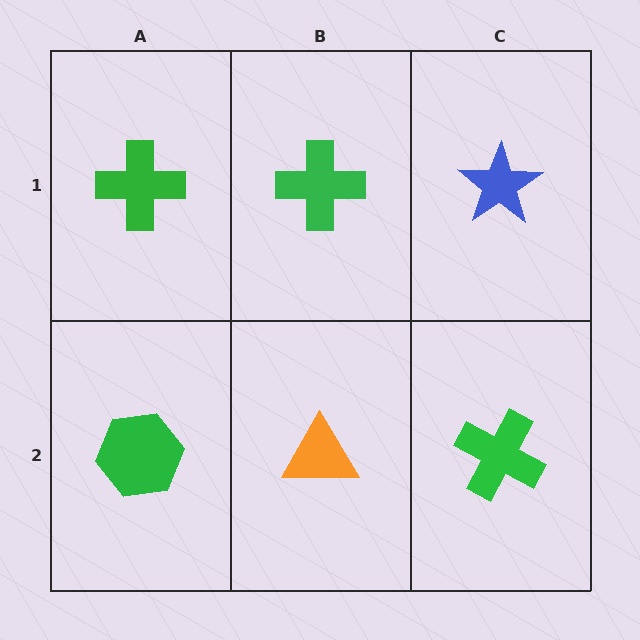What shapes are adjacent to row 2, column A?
A green cross (row 1, column A), an orange triangle (row 2, column B).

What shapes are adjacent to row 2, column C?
A blue star (row 1, column C), an orange triangle (row 2, column B).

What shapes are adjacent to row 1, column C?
A green cross (row 2, column C), a green cross (row 1, column B).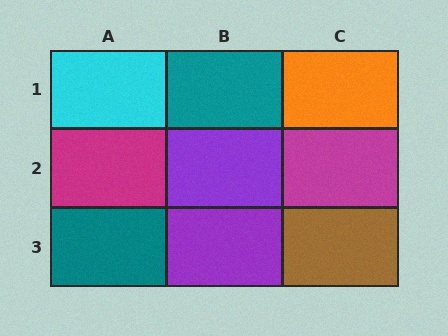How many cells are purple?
2 cells are purple.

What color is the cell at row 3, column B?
Purple.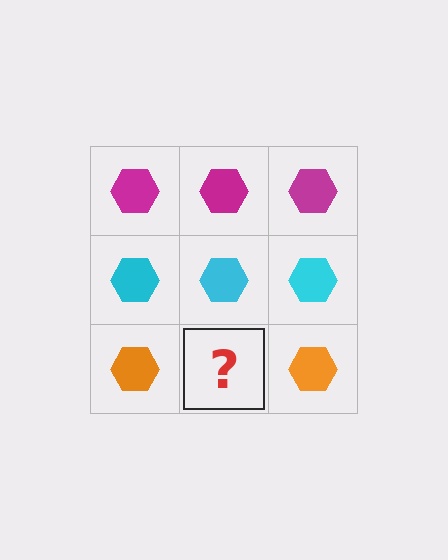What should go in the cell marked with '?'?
The missing cell should contain an orange hexagon.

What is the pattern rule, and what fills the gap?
The rule is that each row has a consistent color. The gap should be filled with an orange hexagon.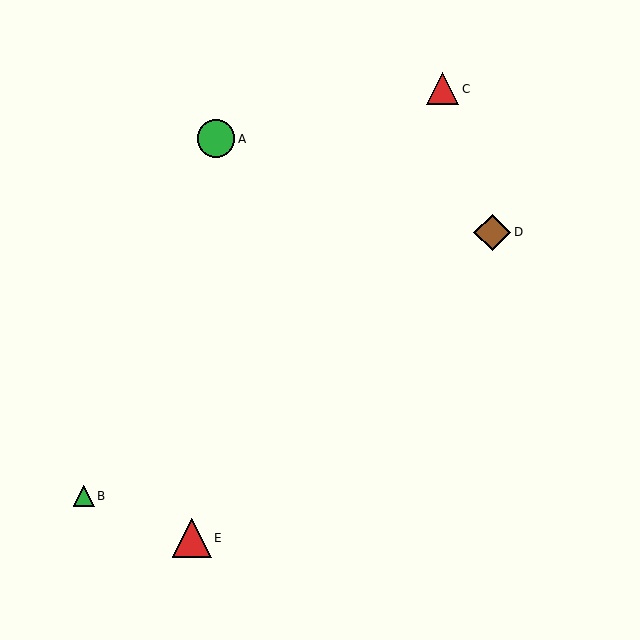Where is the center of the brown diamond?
The center of the brown diamond is at (492, 232).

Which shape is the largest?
The red triangle (labeled E) is the largest.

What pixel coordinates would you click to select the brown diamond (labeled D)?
Click at (492, 232) to select the brown diamond D.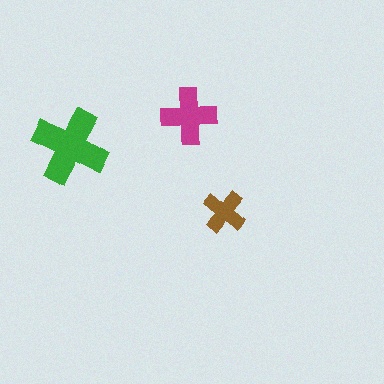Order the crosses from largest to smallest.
the green one, the magenta one, the brown one.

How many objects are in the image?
There are 3 objects in the image.